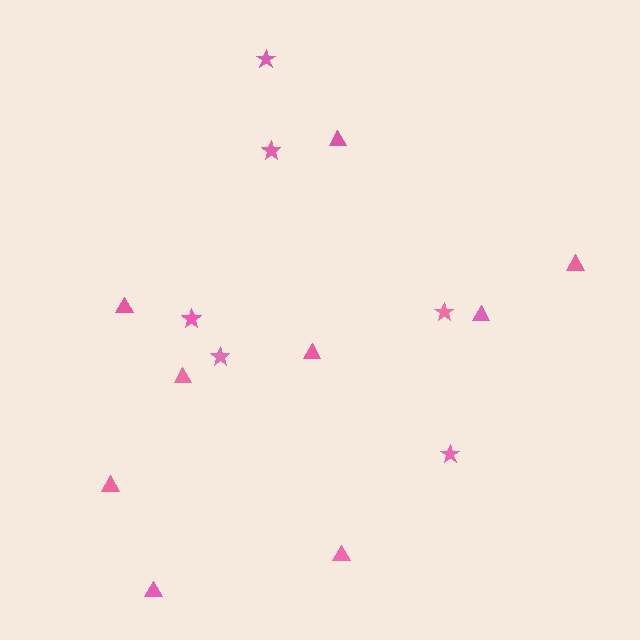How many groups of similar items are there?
There are 2 groups: one group of triangles (9) and one group of stars (6).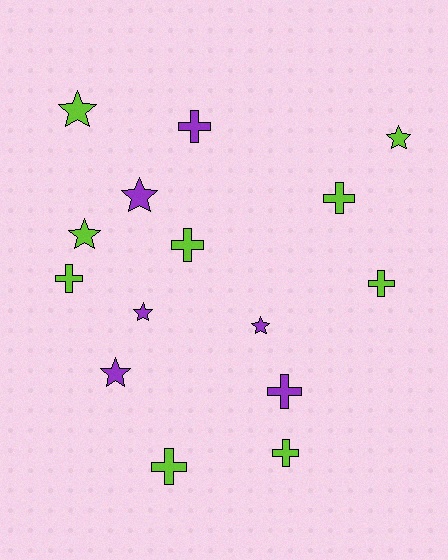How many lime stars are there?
There are 3 lime stars.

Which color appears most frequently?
Lime, with 9 objects.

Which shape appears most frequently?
Cross, with 8 objects.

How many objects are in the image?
There are 15 objects.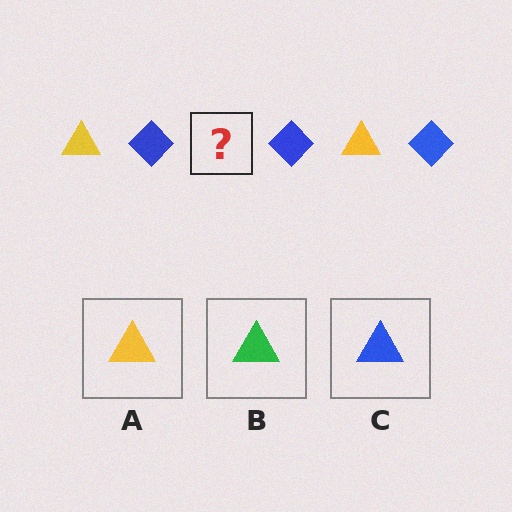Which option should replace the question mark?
Option A.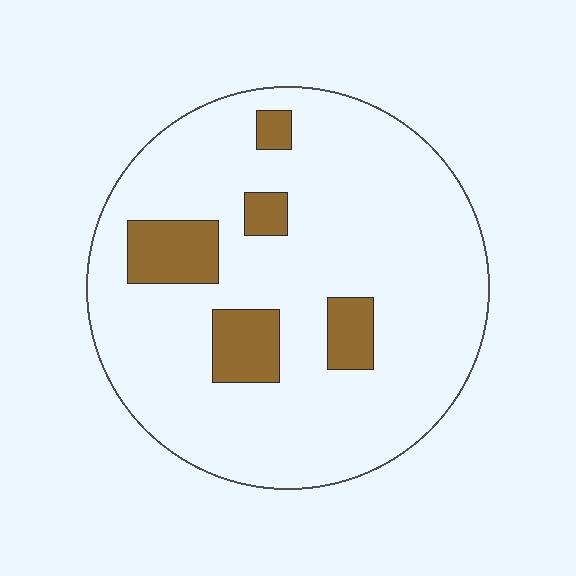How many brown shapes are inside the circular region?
5.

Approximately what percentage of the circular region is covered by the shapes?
Approximately 15%.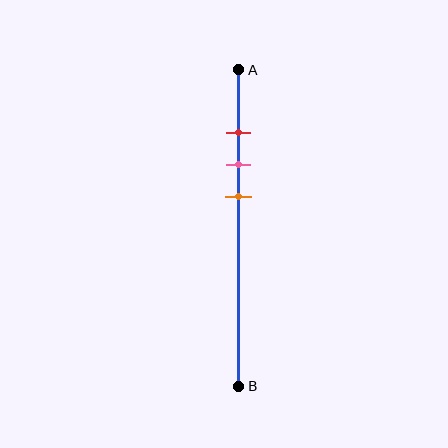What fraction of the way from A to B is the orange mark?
The orange mark is approximately 40% (0.4) of the way from A to B.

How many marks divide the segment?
There are 3 marks dividing the segment.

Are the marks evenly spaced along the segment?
Yes, the marks are approximately evenly spaced.